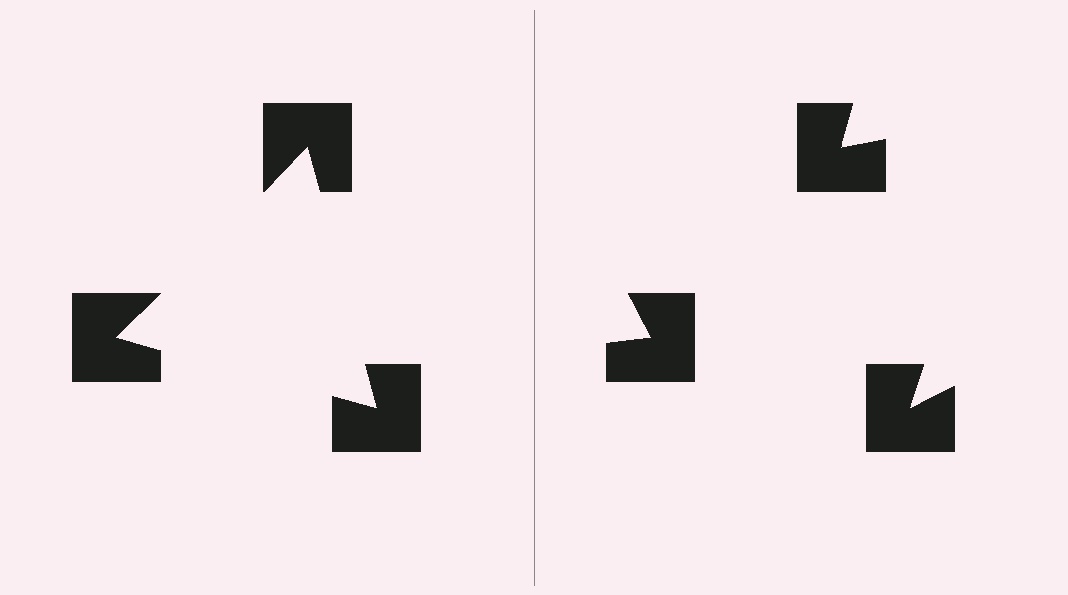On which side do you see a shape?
An illusory triangle appears on the left side. On the right side the wedge cuts are rotated, so no coherent shape forms.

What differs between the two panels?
The notched squares are positioned identically on both sides; only the wedge orientations differ. On the left they align to a triangle; on the right they are misaligned.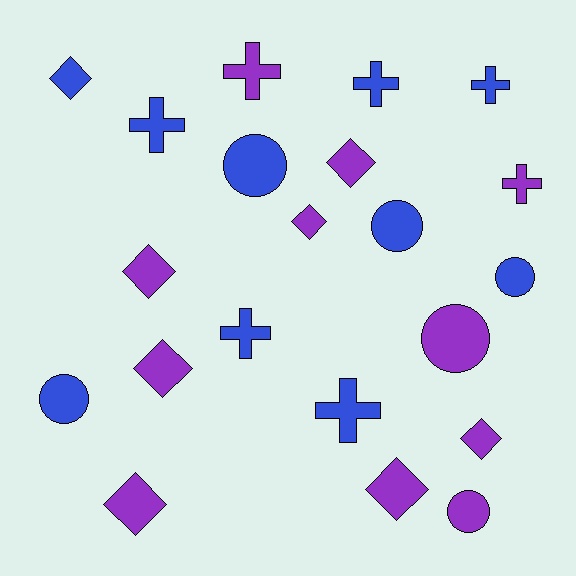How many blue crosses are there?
There are 5 blue crosses.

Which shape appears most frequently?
Diamond, with 8 objects.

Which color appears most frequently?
Purple, with 11 objects.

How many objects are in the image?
There are 21 objects.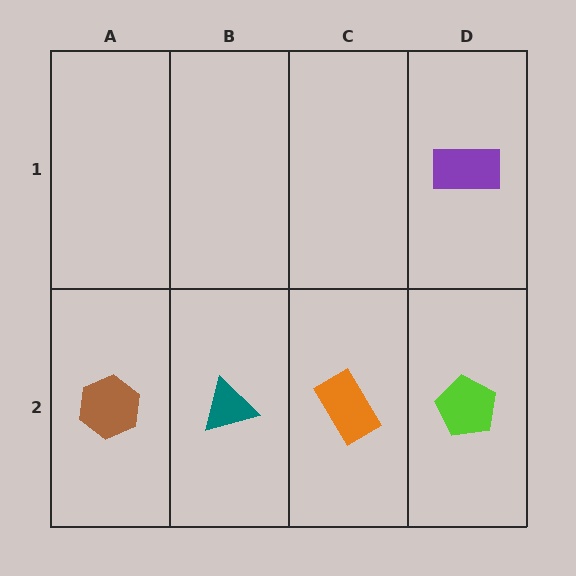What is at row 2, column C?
An orange rectangle.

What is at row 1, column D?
A purple rectangle.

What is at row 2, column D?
A lime pentagon.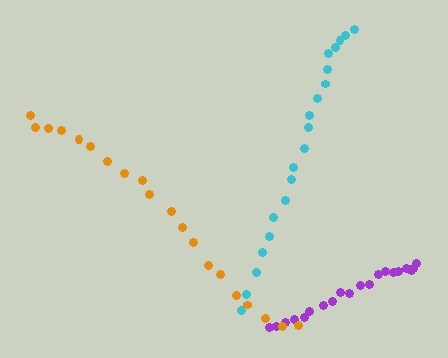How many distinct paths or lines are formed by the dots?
There are 3 distinct paths.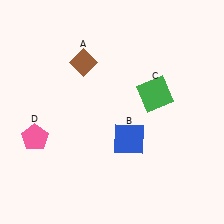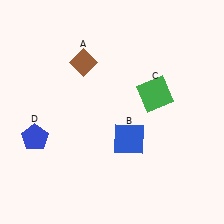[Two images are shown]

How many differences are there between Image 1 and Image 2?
There is 1 difference between the two images.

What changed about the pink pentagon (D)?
In Image 1, D is pink. In Image 2, it changed to blue.